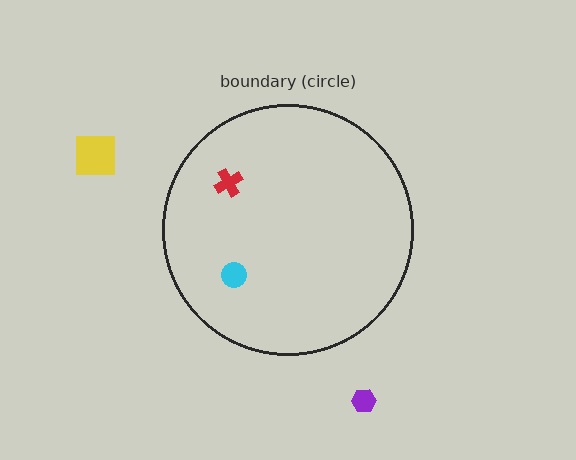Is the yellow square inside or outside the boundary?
Outside.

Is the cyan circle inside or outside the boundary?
Inside.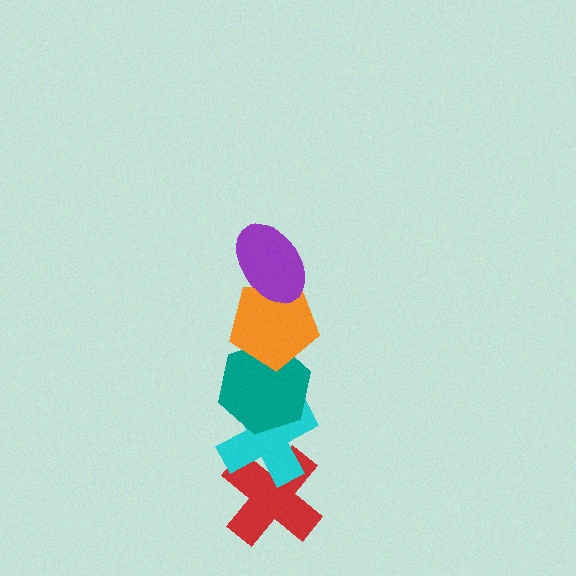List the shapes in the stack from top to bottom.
From top to bottom: the purple ellipse, the orange pentagon, the teal hexagon, the cyan cross, the red cross.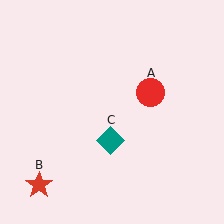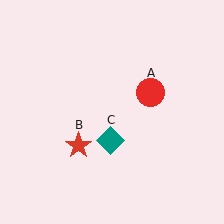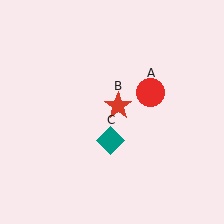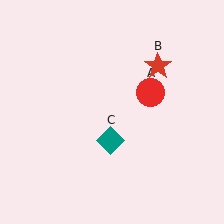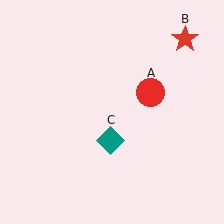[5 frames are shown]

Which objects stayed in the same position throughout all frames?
Red circle (object A) and teal diamond (object C) remained stationary.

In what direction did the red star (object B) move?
The red star (object B) moved up and to the right.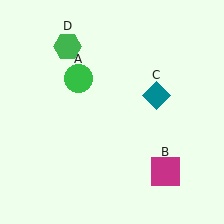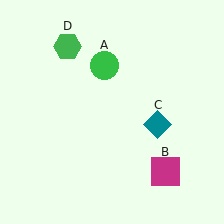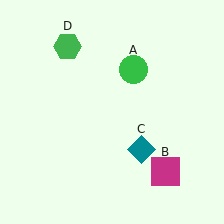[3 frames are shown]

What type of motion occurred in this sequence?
The green circle (object A), teal diamond (object C) rotated clockwise around the center of the scene.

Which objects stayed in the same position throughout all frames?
Magenta square (object B) and green hexagon (object D) remained stationary.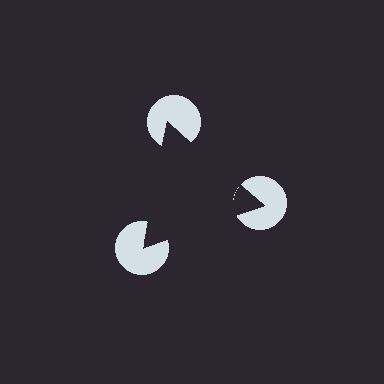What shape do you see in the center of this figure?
An illusory triangle — its edges are inferred from the aligned wedge cuts in the pac-man discs, not physically drawn.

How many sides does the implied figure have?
3 sides.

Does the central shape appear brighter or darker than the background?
It typically appears slightly darker than the background, even though no actual brightness change is drawn.